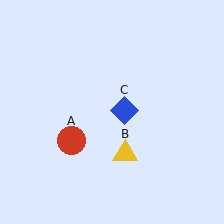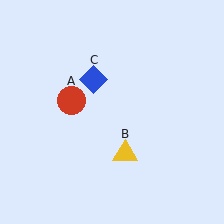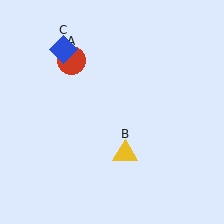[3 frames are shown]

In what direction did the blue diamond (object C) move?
The blue diamond (object C) moved up and to the left.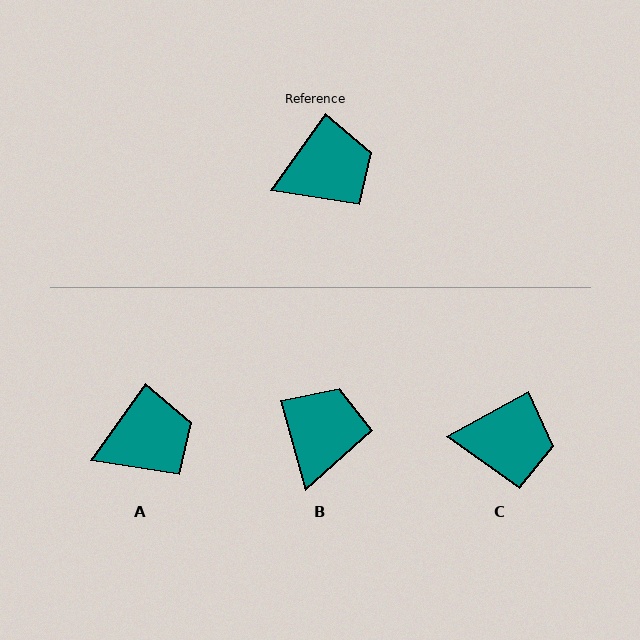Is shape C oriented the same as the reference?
No, it is off by about 26 degrees.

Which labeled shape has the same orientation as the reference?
A.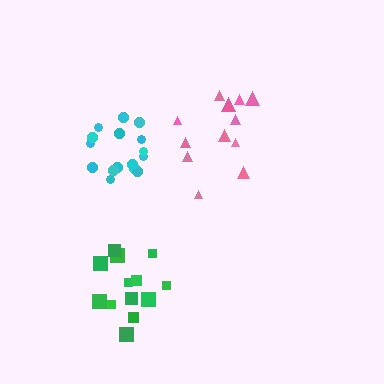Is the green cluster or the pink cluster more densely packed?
Green.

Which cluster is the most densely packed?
Cyan.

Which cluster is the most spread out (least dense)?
Pink.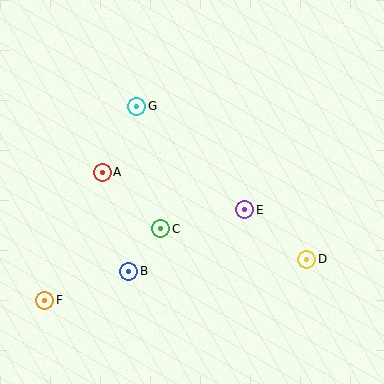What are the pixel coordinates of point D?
Point D is at (307, 259).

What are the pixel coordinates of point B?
Point B is at (129, 271).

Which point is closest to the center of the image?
Point C at (161, 229) is closest to the center.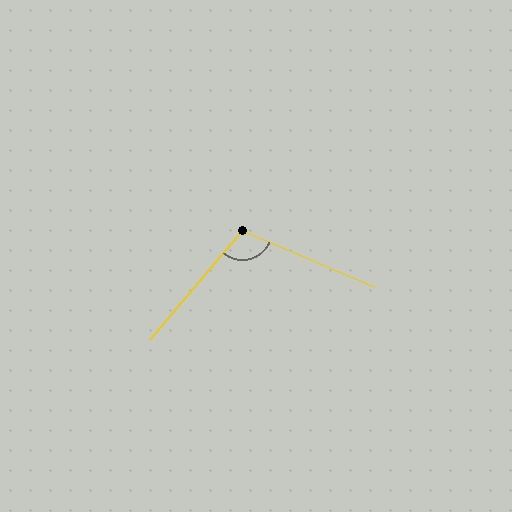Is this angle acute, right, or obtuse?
It is obtuse.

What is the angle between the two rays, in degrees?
Approximately 107 degrees.